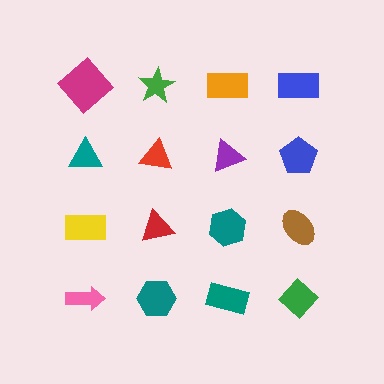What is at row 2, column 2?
A red triangle.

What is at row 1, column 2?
A green star.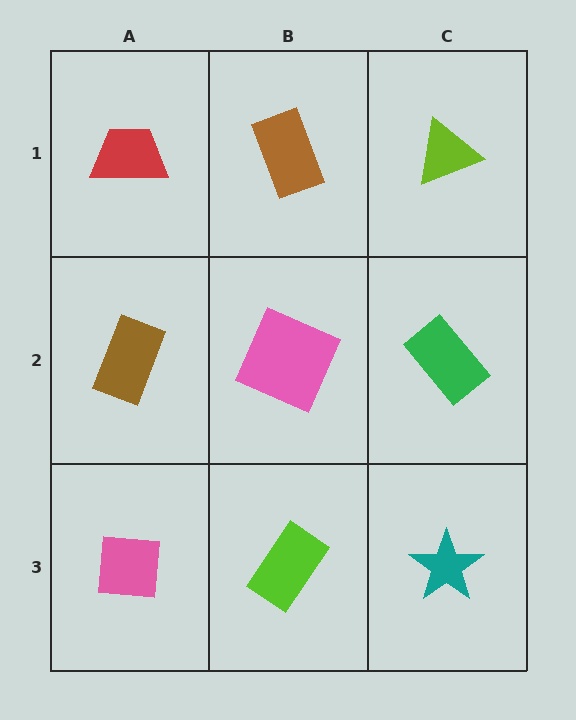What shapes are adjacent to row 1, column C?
A green rectangle (row 2, column C), a brown rectangle (row 1, column B).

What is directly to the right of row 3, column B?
A teal star.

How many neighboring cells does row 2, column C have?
3.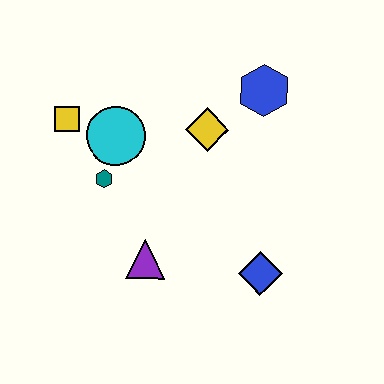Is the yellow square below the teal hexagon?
No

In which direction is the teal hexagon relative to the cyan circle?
The teal hexagon is below the cyan circle.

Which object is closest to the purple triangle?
The teal hexagon is closest to the purple triangle.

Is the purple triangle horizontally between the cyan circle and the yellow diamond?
Yes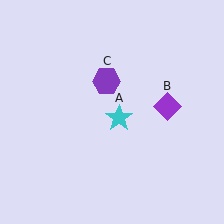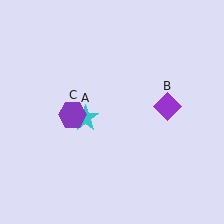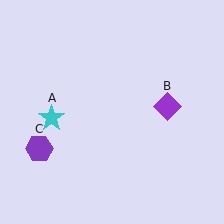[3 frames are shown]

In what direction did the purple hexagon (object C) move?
The purple hexagon (object C) moved down and to the left.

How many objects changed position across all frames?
2 objects changed position: cyan star (object A), purple hexagon (object C).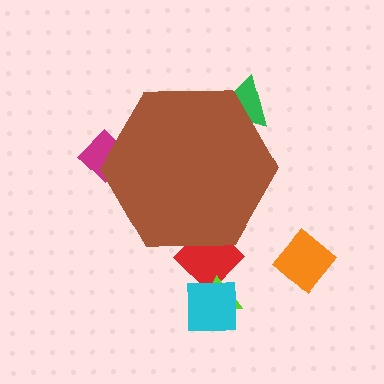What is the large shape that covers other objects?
A brown hexagon.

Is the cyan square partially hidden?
No, the cyan square is fully visible.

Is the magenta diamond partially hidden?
Yes, the magenta diamond is partially hidden behind the brown hexagon.